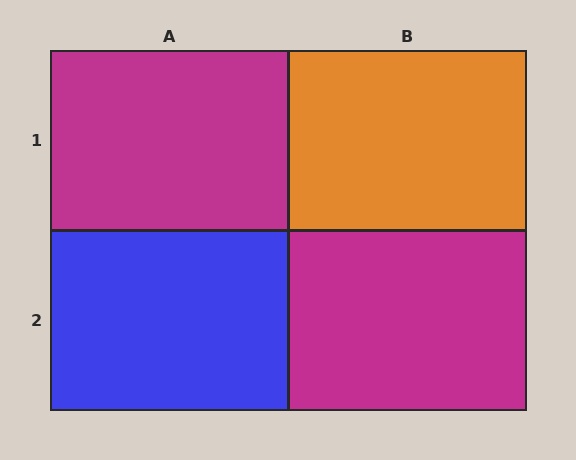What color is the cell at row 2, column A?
Blue.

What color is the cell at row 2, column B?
Magenta.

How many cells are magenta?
2 cells are magenta.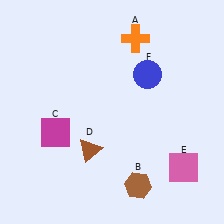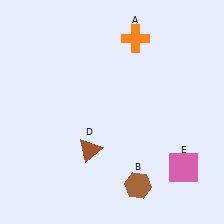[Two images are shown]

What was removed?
The blue circle (F), the magenta square (C) were removed in Image 2.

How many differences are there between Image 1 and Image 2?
There are 2 differences between the two images.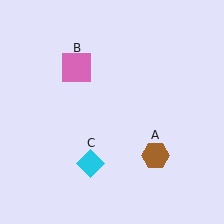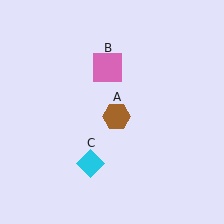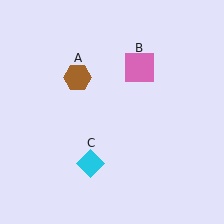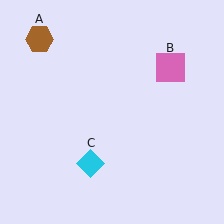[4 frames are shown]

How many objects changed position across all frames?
2 objects changed position: brown hexagon (object A), pink square (object B).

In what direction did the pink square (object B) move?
The pink square (object B) moved right.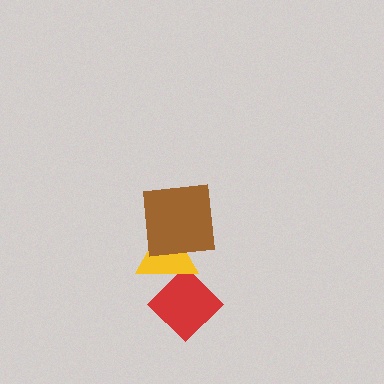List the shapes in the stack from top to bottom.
From top to bottom: the brown square, the yellow triangle, the red diamond.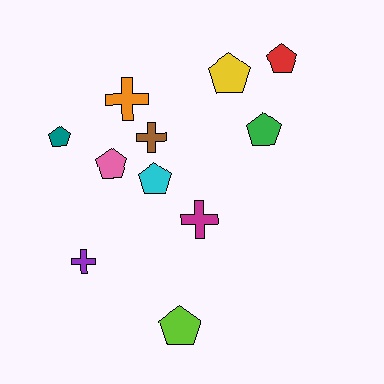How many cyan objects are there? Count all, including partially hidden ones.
There is 1 cyan object.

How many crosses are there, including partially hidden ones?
There are 4 crosses.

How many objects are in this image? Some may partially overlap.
There are 11 objects.